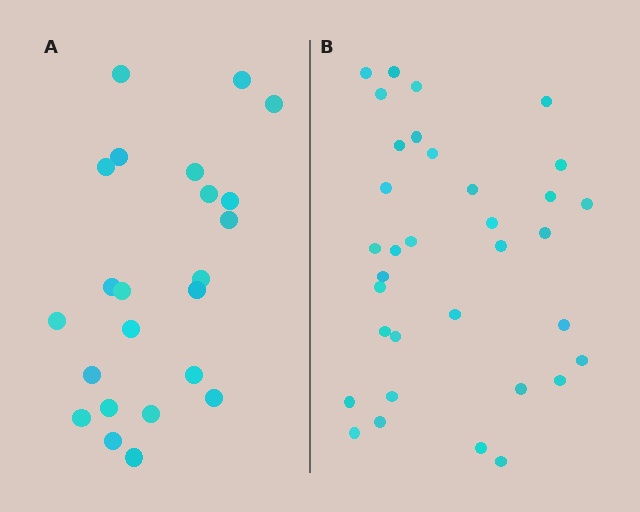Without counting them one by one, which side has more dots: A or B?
Region B (the right region) has more dots.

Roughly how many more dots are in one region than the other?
Region B has roughly 12 or so more dots than region A.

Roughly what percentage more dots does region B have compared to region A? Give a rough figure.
About 50% more.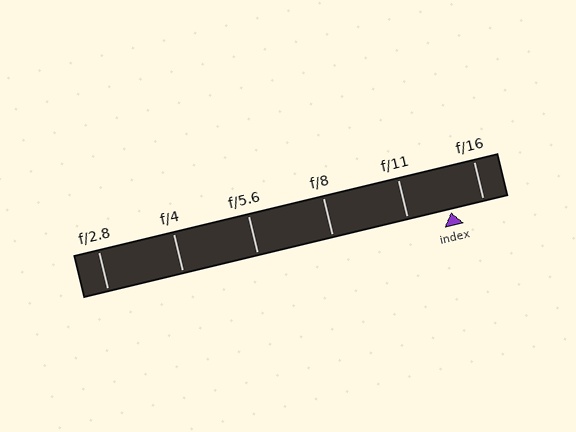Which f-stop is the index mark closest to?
The index mark is closest to f/16.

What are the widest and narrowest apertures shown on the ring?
The widest aperture shown is f/2.8 and the narrowest is f/16.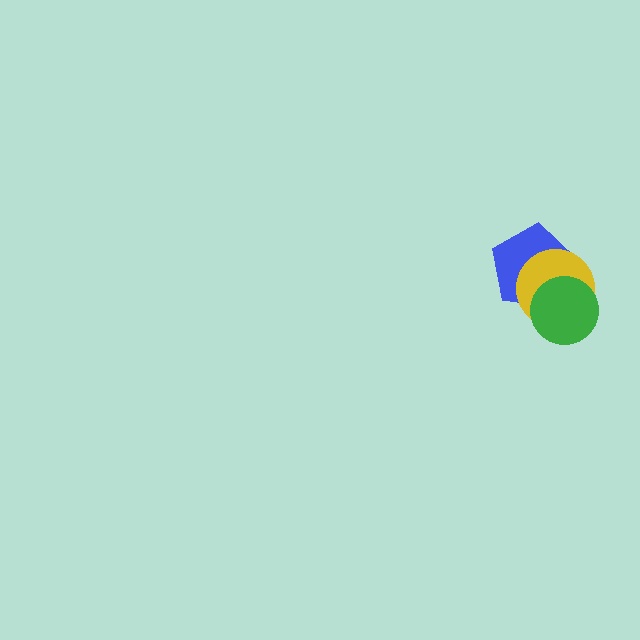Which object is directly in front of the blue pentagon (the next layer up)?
The yellow circle is directly in front of the blue pentagon.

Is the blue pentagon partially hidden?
Yes, it is partially covered by another shape.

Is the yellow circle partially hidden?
Yes, it is partially covered by another shape.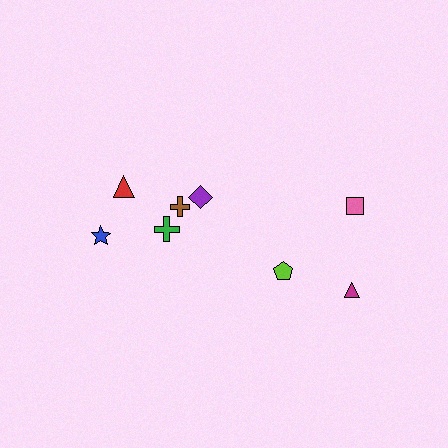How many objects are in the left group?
There are 5 objects.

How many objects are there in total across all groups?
There are 8 objects.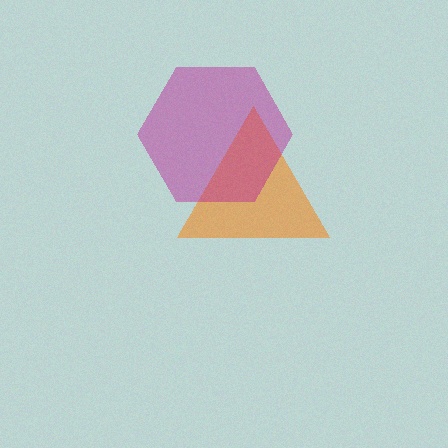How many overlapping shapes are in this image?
There are 2 overlapping shapes in the image.